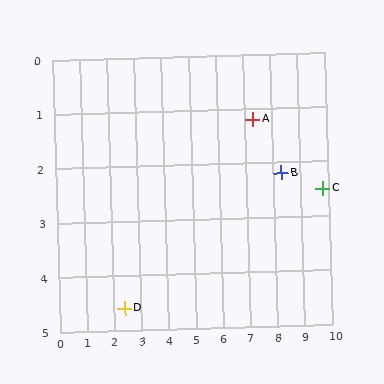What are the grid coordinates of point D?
Point D is at approximately (2.4, 4.6).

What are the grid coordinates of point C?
Point C is at approximately (9.8, 2.5).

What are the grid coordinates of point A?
Point A is at approximately (7.3, 1.2).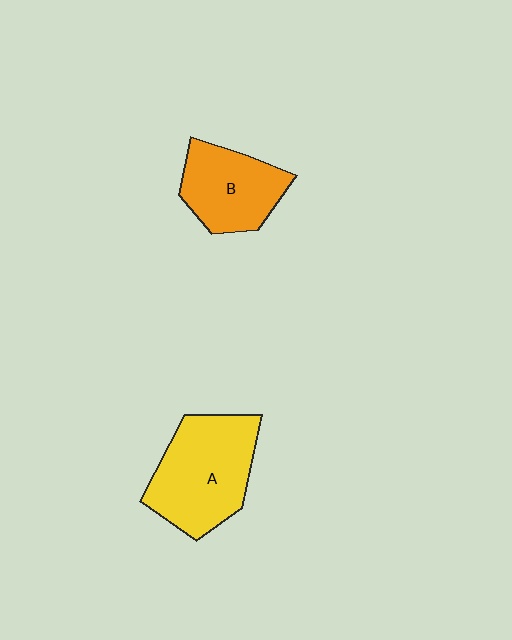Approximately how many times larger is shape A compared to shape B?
Approximately 1.4 times.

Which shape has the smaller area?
Shape B (orange).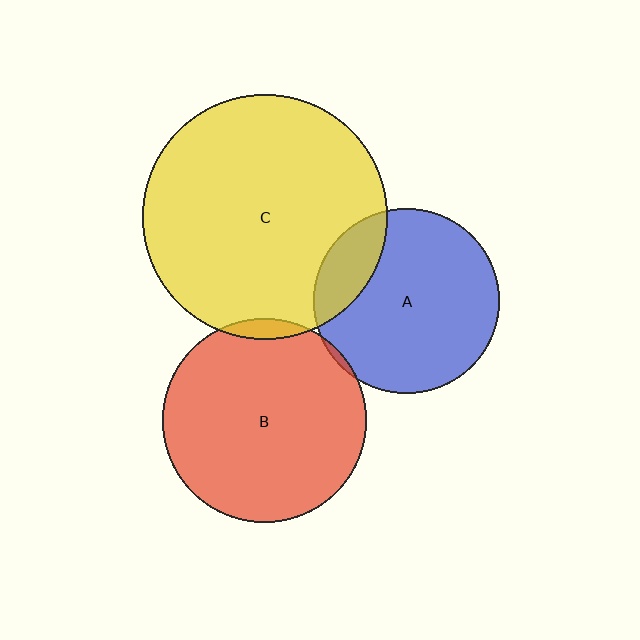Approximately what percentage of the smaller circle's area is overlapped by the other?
Approximately 5%.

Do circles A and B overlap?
Yes.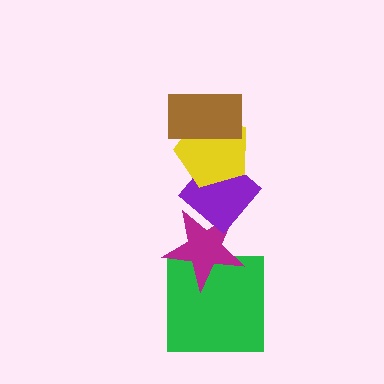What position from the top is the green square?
The green square is 5th from the top.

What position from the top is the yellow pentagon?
The yellow pentagon is 2nd from the top.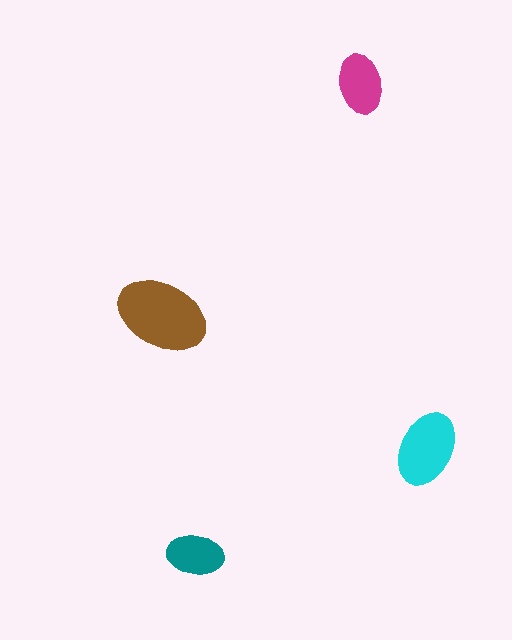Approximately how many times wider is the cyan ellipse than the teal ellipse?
About 1.5 times wider.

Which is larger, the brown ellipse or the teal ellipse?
The brown one.